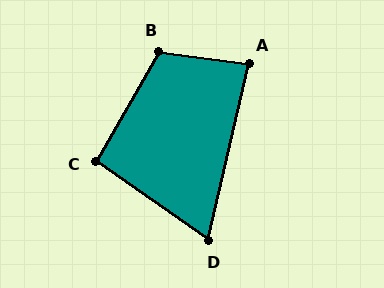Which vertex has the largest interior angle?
B, at approximately 112 degrees.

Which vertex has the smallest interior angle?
D, at approximately 68 degrees.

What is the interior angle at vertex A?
Approximately 85 degrees (acute).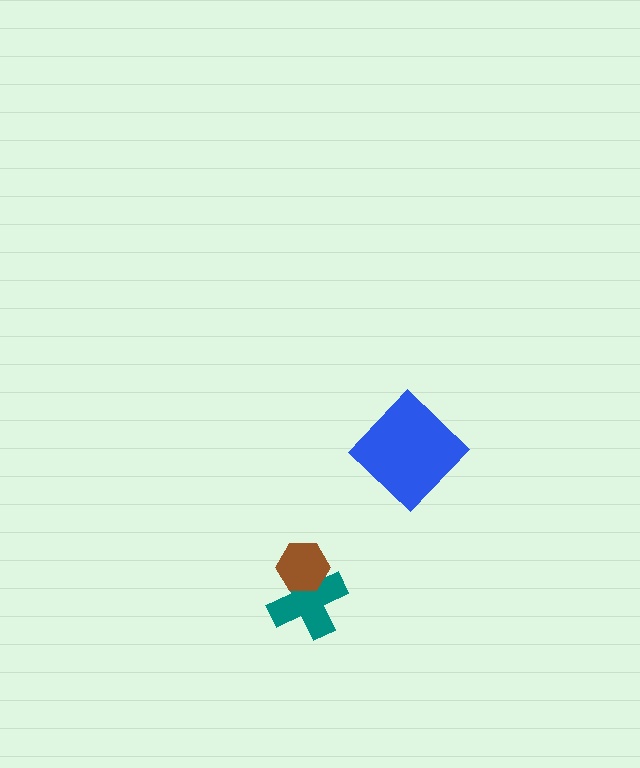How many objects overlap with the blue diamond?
0 objects overlap with the blue diamond.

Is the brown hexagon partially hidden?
No, no other shape covers it.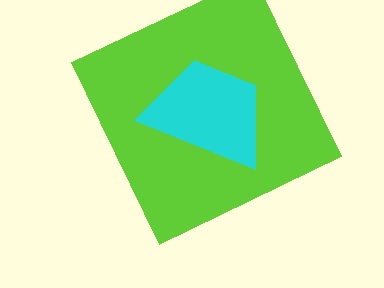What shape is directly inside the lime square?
The cyan trapezoid.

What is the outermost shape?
The lime square.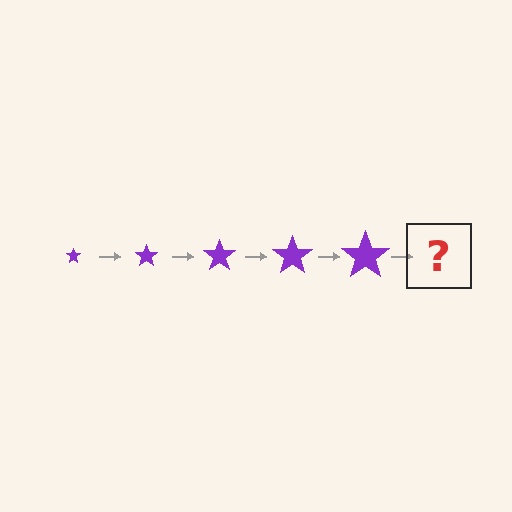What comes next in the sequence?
The next element should be a purple star, larger than the previous one.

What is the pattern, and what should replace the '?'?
The pattern is that the star gets progressively larger each step. The '?' should be a purple star, larger than the previous one.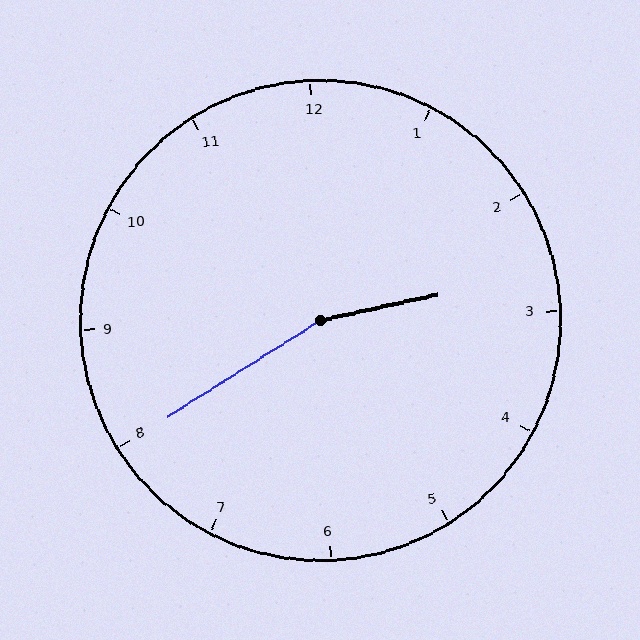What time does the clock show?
2:40.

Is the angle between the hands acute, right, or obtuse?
It is obtuse.